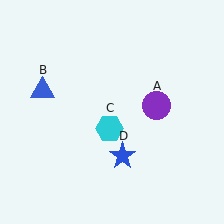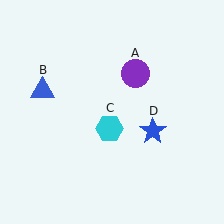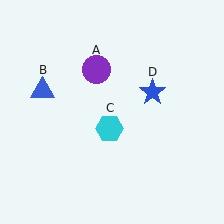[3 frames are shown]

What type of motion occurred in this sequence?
The purple circle (object A), blue star (object D) rotated counterclockwise around the center of the scene.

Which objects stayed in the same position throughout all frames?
Blue triangle (object B) and cyan hexagon (object C) remained stationary.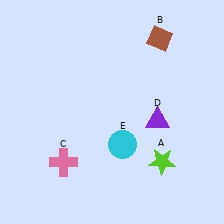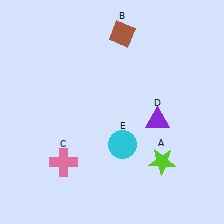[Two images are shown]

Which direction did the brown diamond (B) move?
The brown diamond (B) moved left.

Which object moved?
The brown diamond (B) moved left.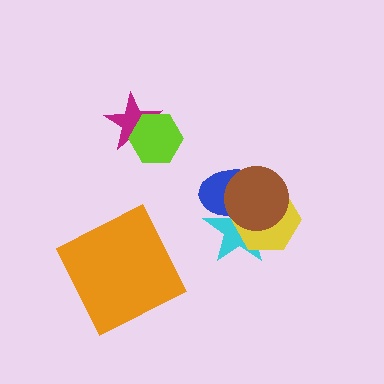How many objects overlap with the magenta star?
1 object overlaps with the magenta star.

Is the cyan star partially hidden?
Yes, it is partially covered by another shape.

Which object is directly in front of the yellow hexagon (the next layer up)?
The blue ellipse is directly in front of the yellow hexagon.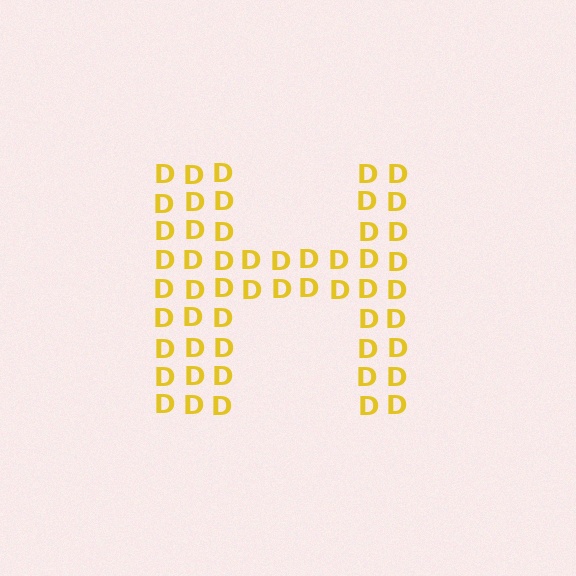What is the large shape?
The large shape is the letter H.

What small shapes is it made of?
It is made of small letter D's.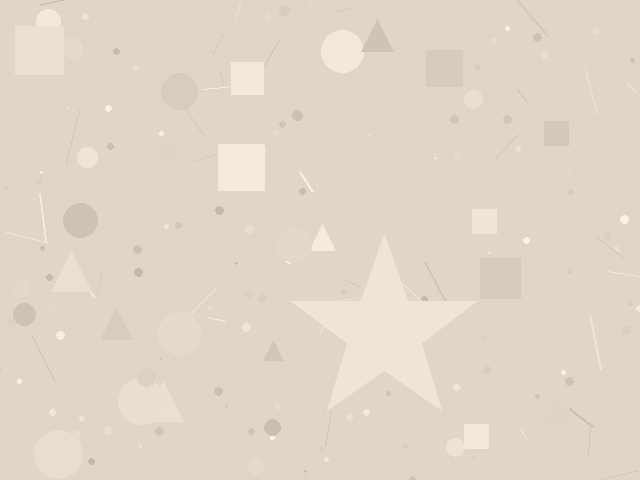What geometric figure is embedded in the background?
A star is embedded in the background.